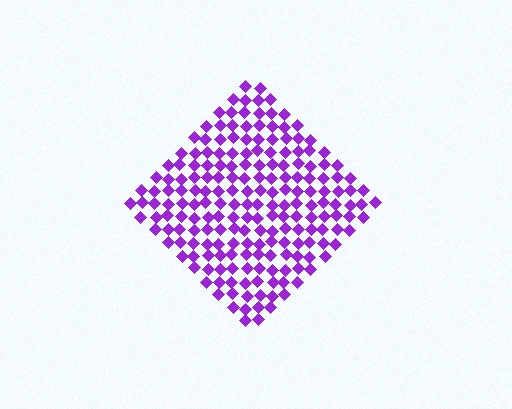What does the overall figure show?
The overall figure shows a diamond.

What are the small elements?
The small elements are diamonds.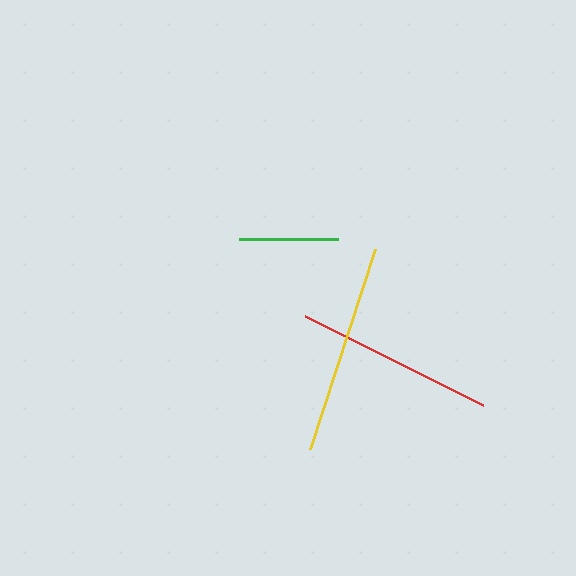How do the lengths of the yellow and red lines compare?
The yellow and red lines are approximately the same length.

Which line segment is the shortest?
The green line is the shortest at approximately 99 pixels.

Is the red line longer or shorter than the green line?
The red line is longer than the green line.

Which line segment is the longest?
The yellow line is the longest at approximately 211 pixels.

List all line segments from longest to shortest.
From longest to shortest: yellow, red, green.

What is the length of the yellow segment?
The yellow segment is approximately 211 pixels long.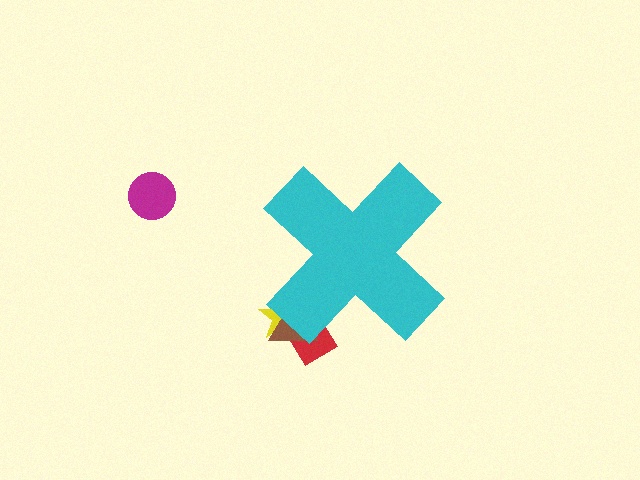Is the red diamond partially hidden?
Yes, the red diamond is partially hidden behind the cyan cross.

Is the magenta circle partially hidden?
No, the magenta circle is fully visible.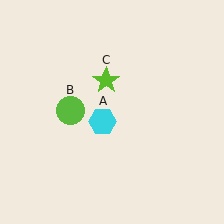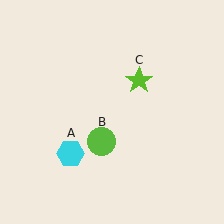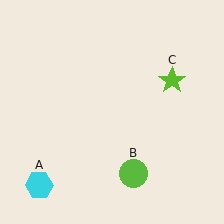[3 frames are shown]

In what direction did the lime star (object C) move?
The lime star (object C) moved right.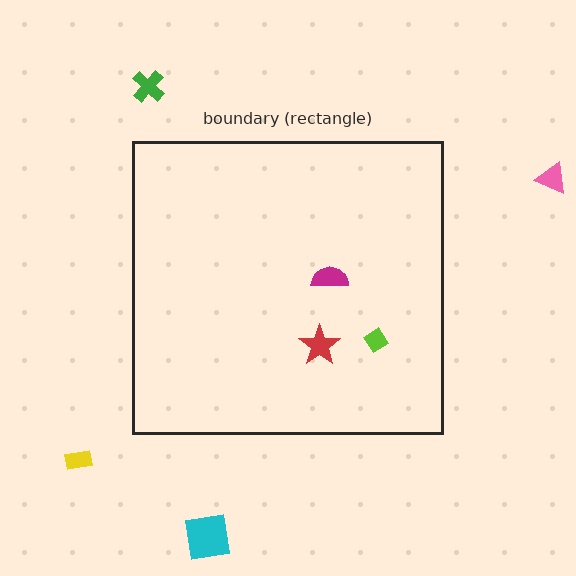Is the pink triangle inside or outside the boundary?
Outside.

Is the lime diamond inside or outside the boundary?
Inside.